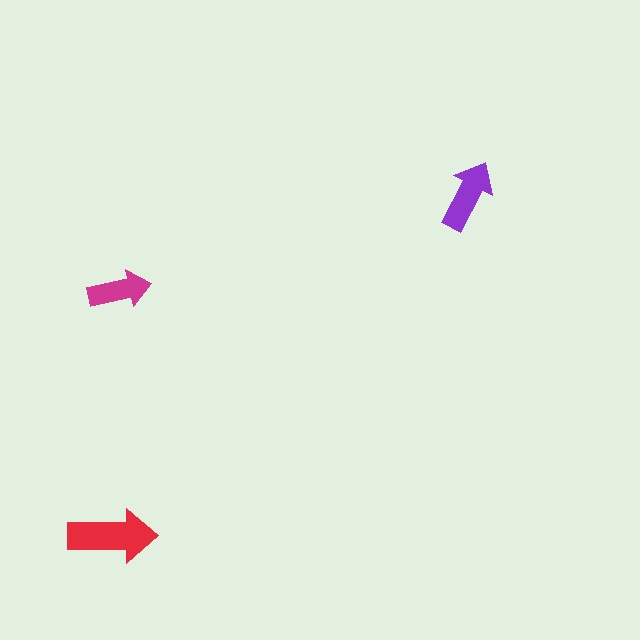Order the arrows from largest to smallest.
the red one, the purple one, the magenta one.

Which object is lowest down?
The red arrow is bottommost.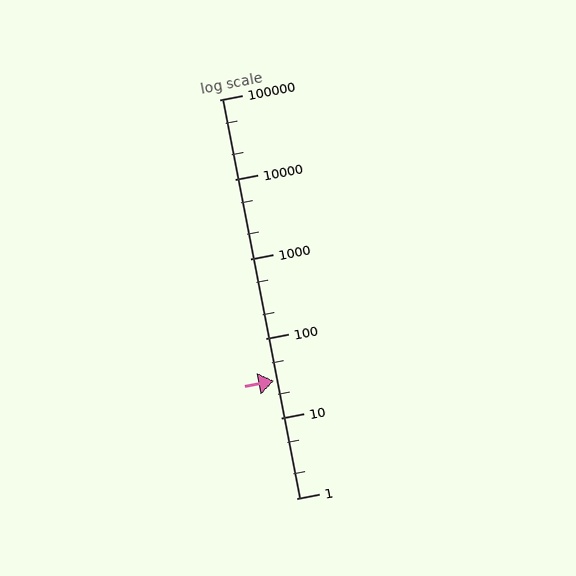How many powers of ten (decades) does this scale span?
The scale spans 5 decades, from 1 to 100000.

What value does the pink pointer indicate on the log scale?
The pointer indicates approximately 30.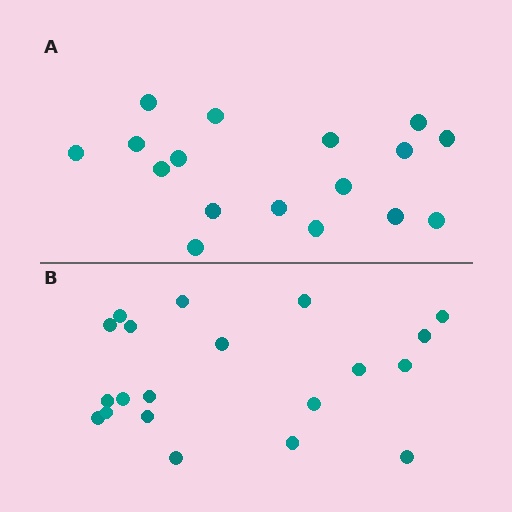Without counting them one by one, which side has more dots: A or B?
Region B (the bottom region) has more dots.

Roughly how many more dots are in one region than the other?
Region B has just a few more — roughly 2 or 3 more dots than region A.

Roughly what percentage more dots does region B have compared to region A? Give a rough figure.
About 20% more.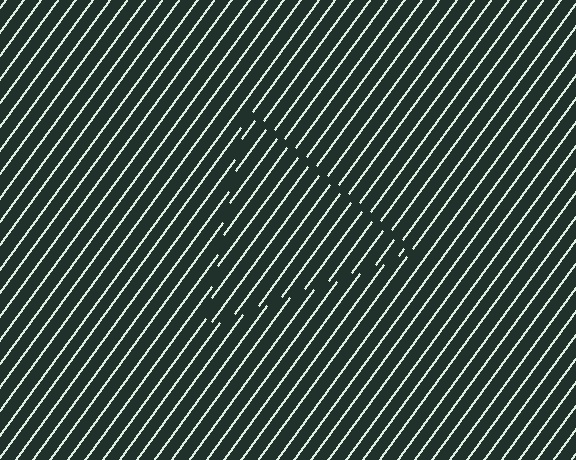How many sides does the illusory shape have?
3 sides — the line-ends trace a triangle.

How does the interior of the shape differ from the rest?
The interior of the shape contains the same grating, shifted by half a period — the contour is defined by the phase discontinuity where line-ends from the inner and outer gratings abut.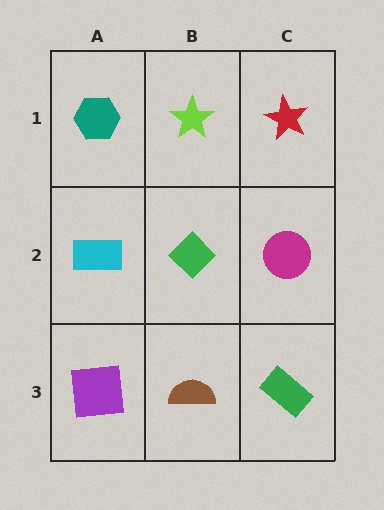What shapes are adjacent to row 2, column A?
A teal hexagon (row 1, column A), a purple square (row 3, column A), a green diamond (row 2, column B).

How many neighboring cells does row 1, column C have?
2.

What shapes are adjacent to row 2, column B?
A lime star (row 1, column B), a brown semicircle (row 3, column B), a cyan rectangle (row 2, column A), a magenta circle (row 2, column C).